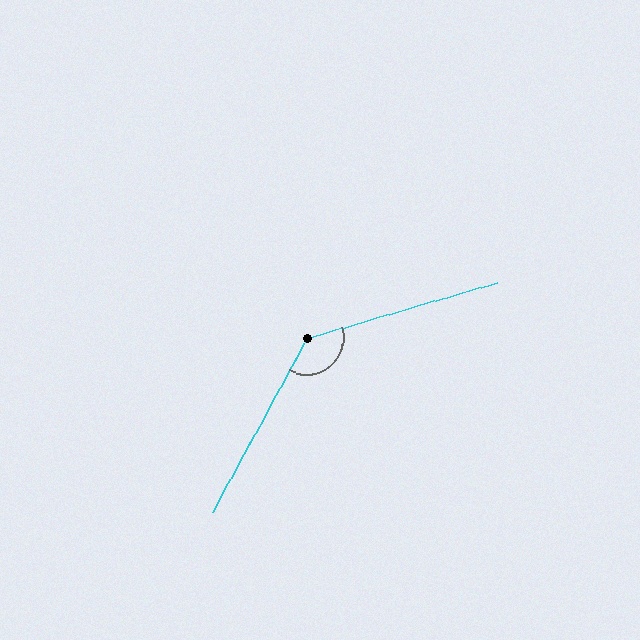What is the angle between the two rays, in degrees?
Approximately 135 degrees.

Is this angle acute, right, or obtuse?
It is obtuse.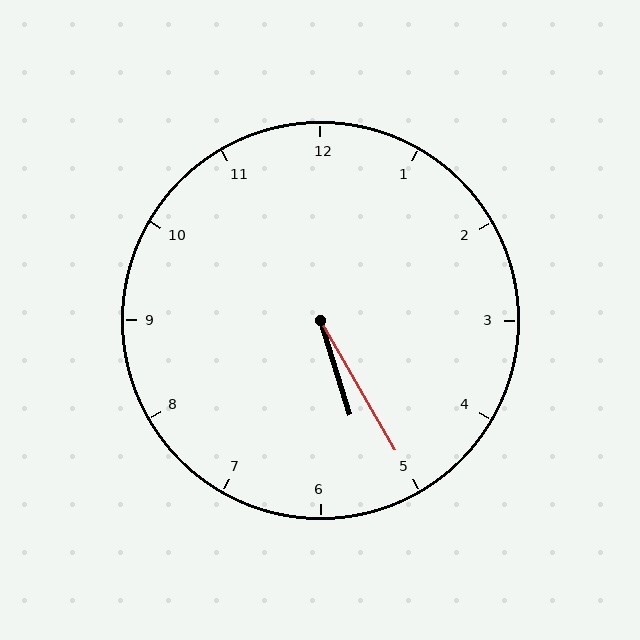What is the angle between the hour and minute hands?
Approximately 12 degrees.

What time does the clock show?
5:25.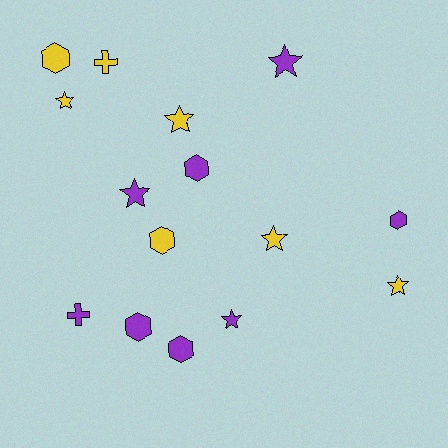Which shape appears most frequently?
Star, with 7 objects.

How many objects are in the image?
There are 15 objects.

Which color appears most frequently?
Purple, with 8 objects.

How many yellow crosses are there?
There is 1 yellow cross.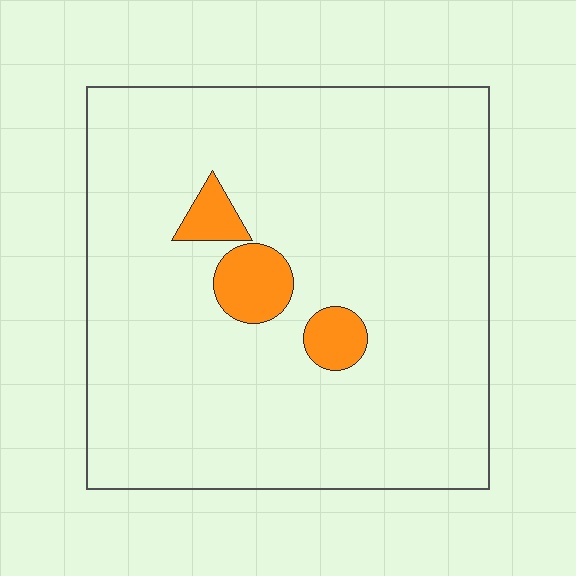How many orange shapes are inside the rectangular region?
3.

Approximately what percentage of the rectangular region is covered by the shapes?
Approximately 5%.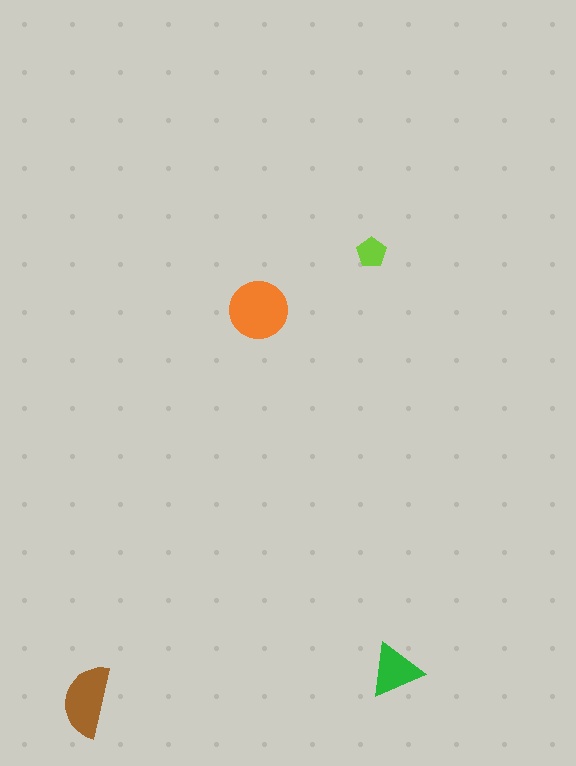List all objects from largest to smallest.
The orange circle, the brown semicircle, the green triangle, the lime pentagon.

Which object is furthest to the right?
The green triangle is rightmost.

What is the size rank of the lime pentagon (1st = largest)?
4th.